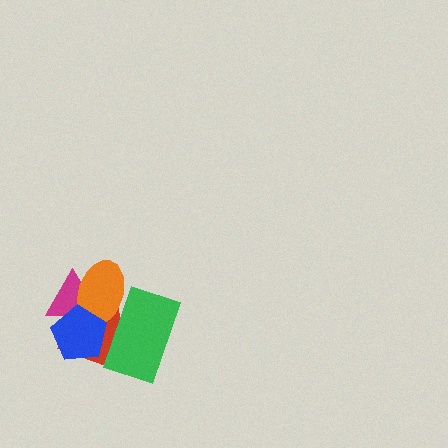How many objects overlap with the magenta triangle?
3 objects overlap with the magenta triangle.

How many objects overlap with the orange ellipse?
4 objects overlap with the orange ellipse.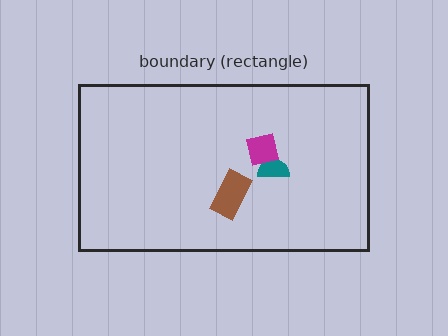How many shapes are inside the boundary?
3 inside, 0 outside.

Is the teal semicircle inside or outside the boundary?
Inside.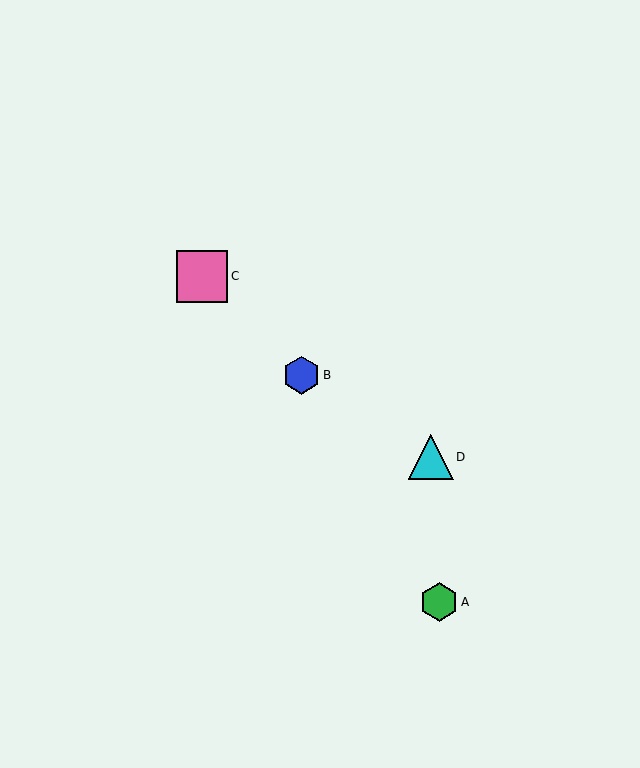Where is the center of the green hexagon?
The center of the green hexagon is at (439, 602).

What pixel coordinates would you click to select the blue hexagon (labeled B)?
Click at (302, 375) to select the blue hexagon B.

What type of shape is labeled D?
Shape D is a cyan triangle.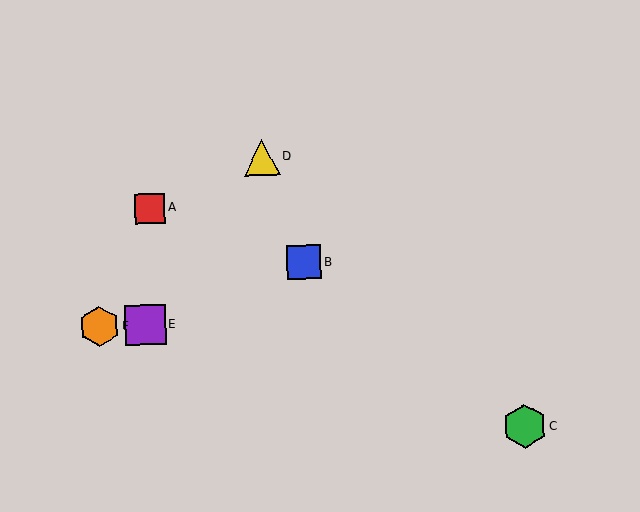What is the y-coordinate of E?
Object E is at y≈325.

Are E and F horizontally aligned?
Yes, both are at y≈325.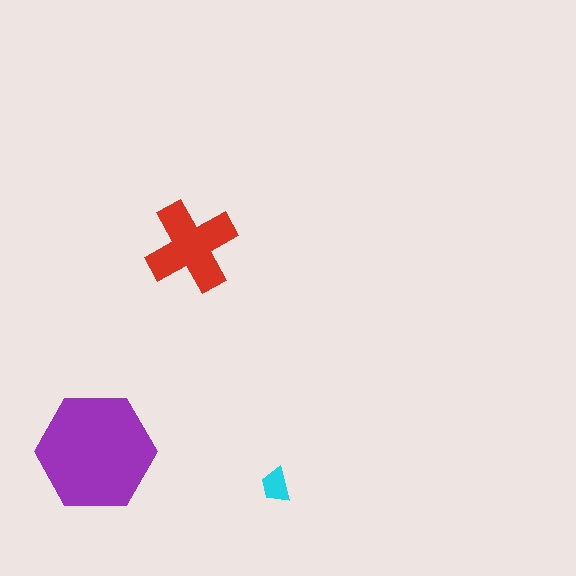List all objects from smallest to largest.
The cyan trapezoid, the red cross, the purple hexagon.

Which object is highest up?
The red cross is topmost.